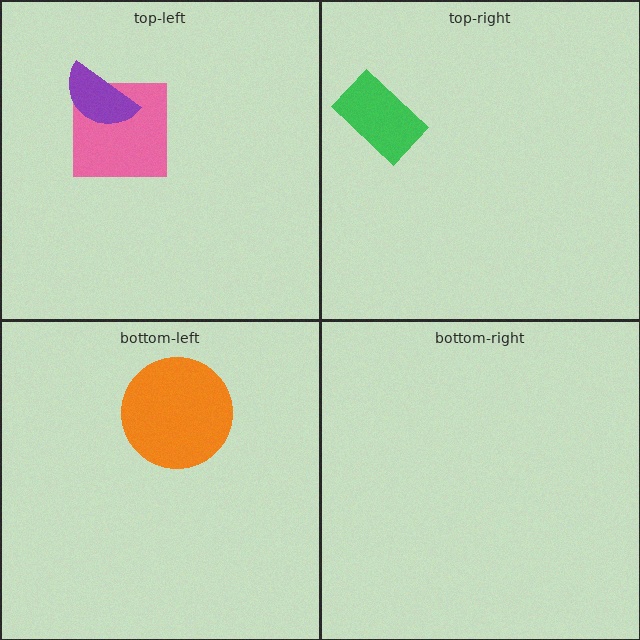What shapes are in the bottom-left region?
The orange circle.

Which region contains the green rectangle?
The top-right region.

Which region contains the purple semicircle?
The top-left region.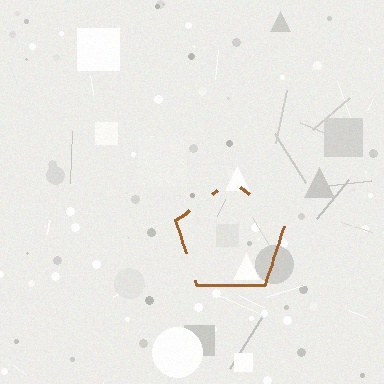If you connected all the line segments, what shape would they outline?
They would outline a pentagon.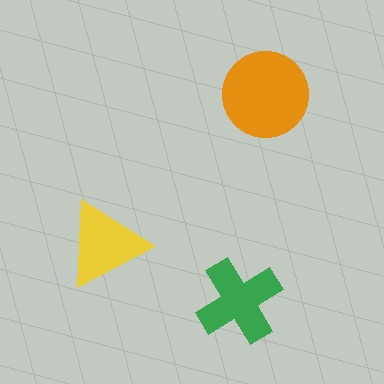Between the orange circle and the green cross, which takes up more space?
The orange circle.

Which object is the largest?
The orange circle.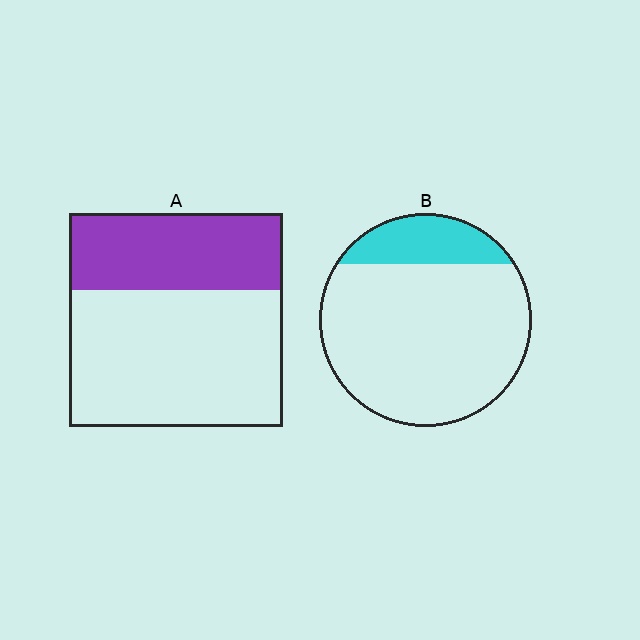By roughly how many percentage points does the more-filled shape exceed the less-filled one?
By roughly 20 percentage points (A over B).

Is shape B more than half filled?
No.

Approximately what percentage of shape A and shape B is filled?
A is approximately 35% and B is approximately 20%.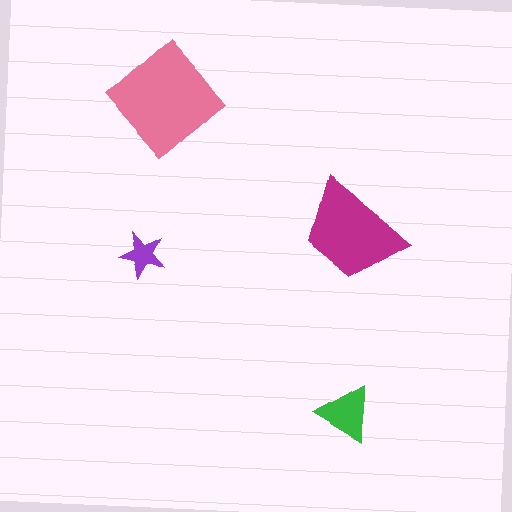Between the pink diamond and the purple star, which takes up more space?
The pink diamond.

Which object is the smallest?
The purple star.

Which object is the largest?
The pink diamond.